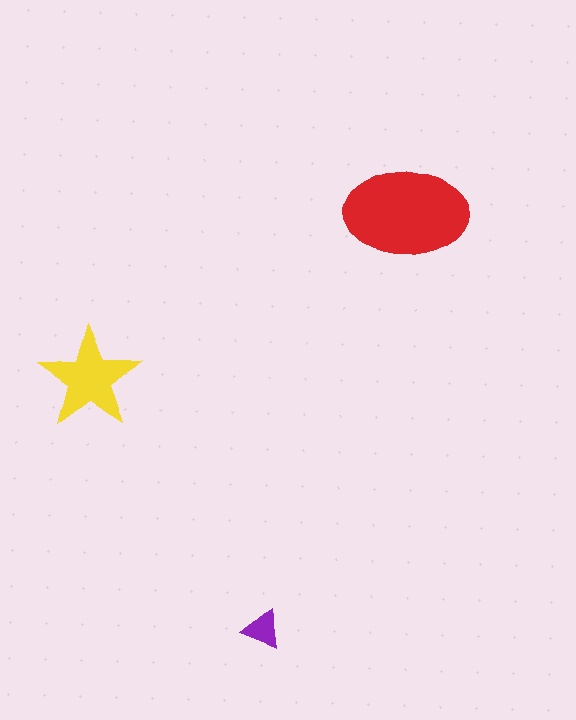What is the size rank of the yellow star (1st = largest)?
2nd.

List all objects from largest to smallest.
The red ellipse, the yellow star, the purple triangle.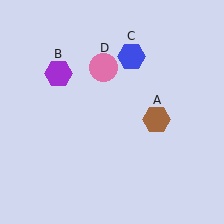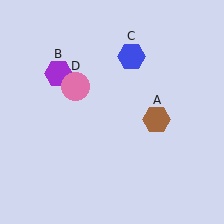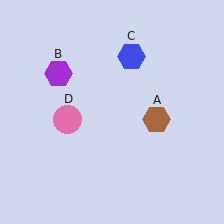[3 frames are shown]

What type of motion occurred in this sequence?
The pink circle (object D) rotated counterclockwise around the center of the scene.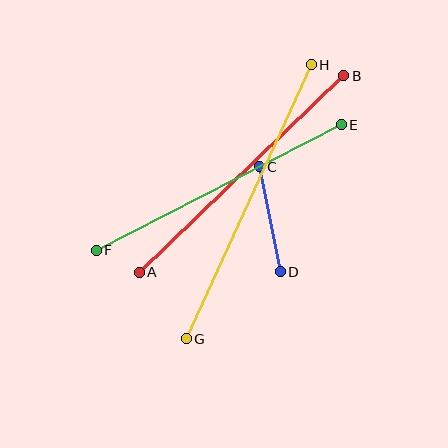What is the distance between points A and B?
The distance is approximately 284 pixels.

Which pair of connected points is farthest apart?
Points G and H are farthest apart.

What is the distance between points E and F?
The distance is approximately 276 pixels.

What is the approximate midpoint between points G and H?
The midpoint is at approximately (249, 202) pixels.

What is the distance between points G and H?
The distance is approximately 301 pixels.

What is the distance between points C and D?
The distance is approximately 107 pixels.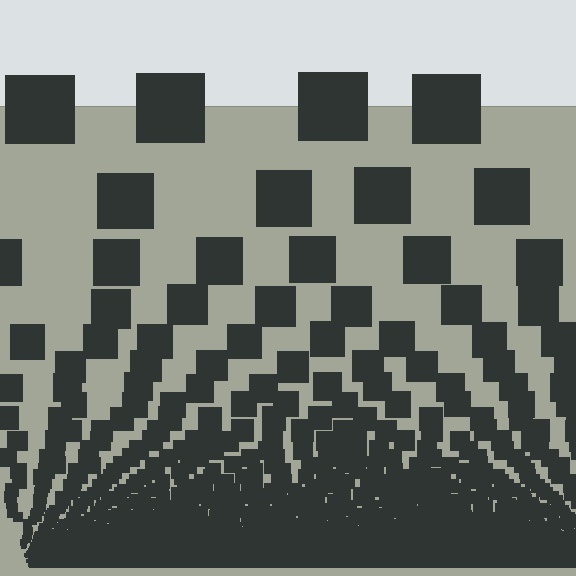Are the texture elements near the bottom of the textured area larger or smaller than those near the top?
Smaller. The gradient is inverted — elements near the bottom are smaller and denser.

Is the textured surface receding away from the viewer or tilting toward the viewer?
The surface appears to tilt toward the viewer. Texture elements get larger and sparser toward the top.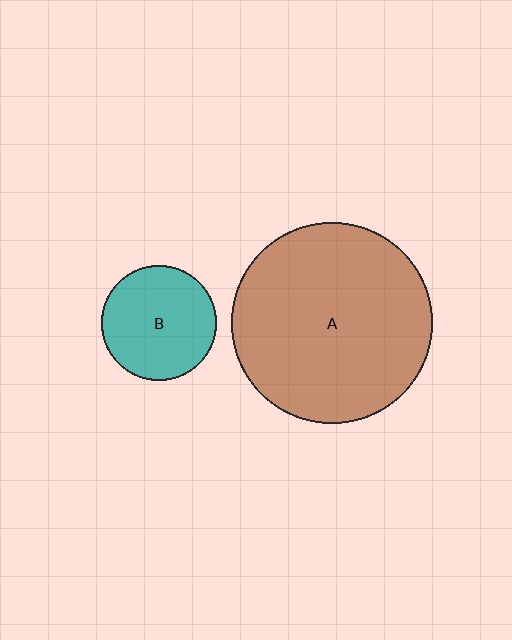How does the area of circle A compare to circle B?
Approximately 3.0 times.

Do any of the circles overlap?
No, none of the circles overlap.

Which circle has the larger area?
Circle A (brown).